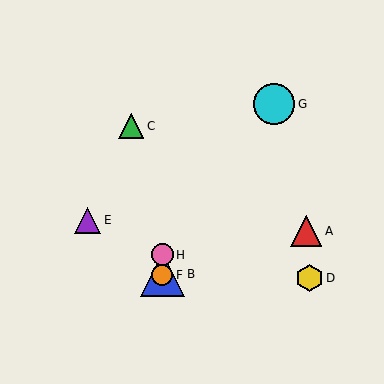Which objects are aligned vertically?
Objects B, F, H are aligned vertically.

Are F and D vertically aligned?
No, F is at x≈162 and D is at x≈310.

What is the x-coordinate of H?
Object H is at x≈162.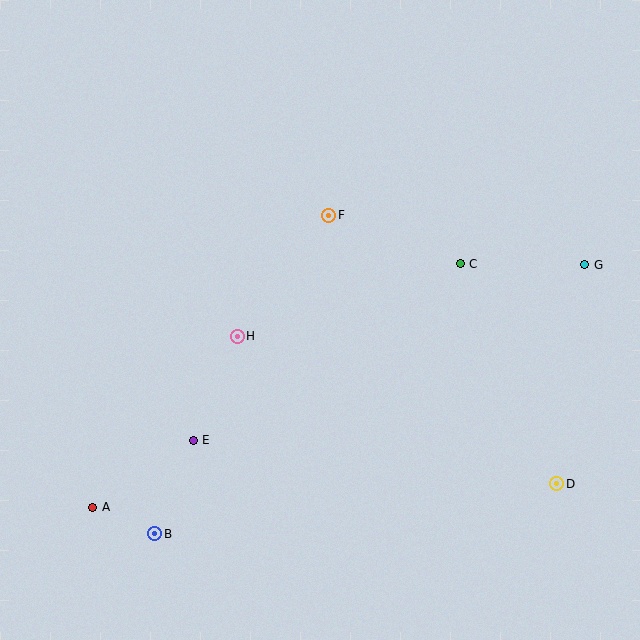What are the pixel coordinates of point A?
Point A is at (93, 507).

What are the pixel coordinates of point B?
Point B is at (155, 534).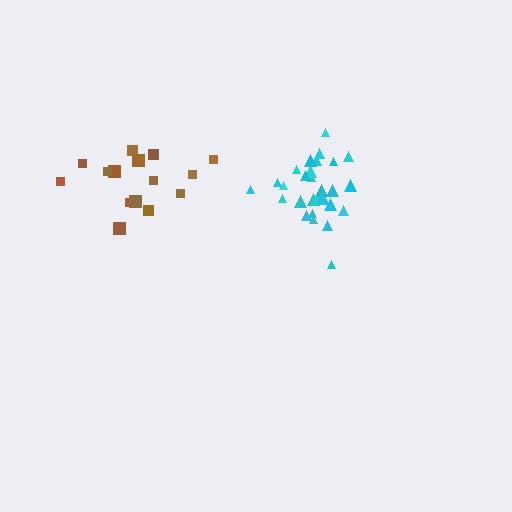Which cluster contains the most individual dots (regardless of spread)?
Cyan (29).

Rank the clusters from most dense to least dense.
cyan, brown.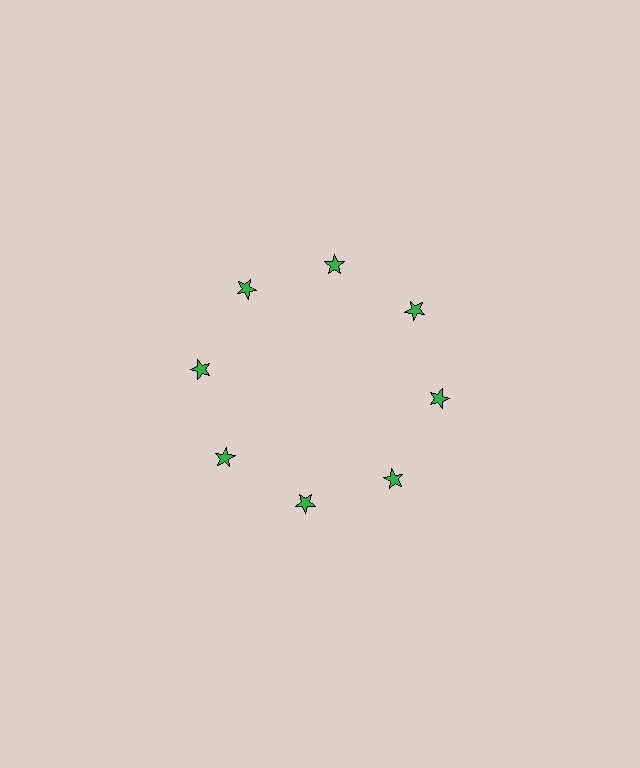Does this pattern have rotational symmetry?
Yes, this pattern has 8-fold rotational symmetry. It looks the same after rotating 45 degrees around the center.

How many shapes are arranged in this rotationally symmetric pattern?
There are 8 shapes, arranged in 8 groups of 1.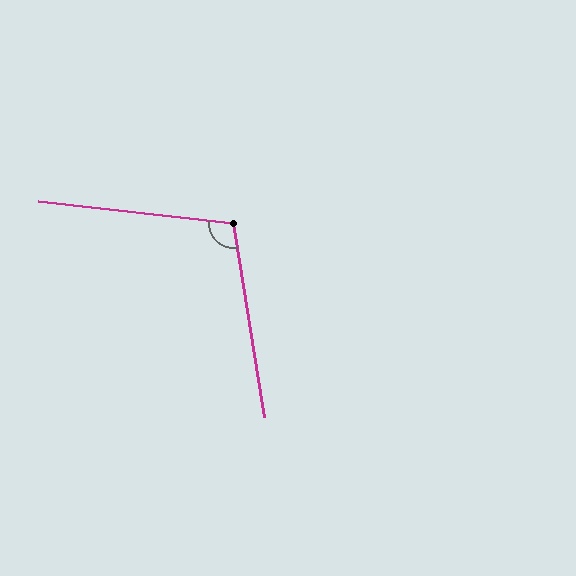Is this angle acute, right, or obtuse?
It is obtuse.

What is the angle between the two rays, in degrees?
Approximately 105 degrees.